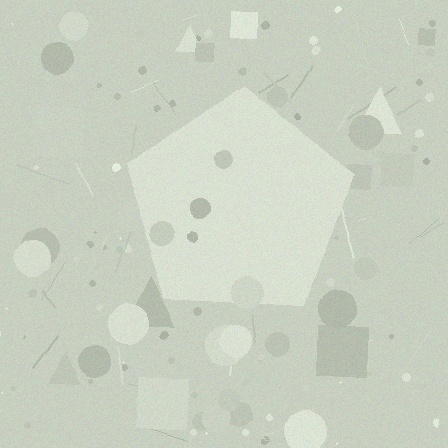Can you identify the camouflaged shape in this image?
The camouflaged shape is a pentagon.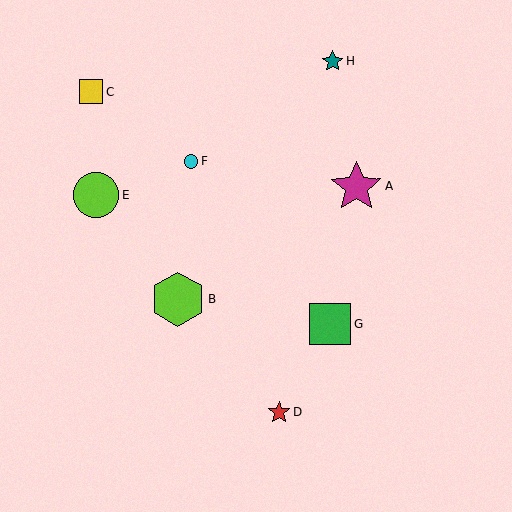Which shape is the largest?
The lime hexagon (labeled B) is the largest.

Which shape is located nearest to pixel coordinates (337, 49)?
The teal star (labeled H) at (333, 61) is nearest to that location.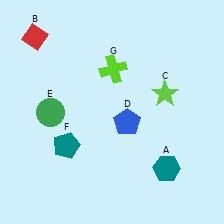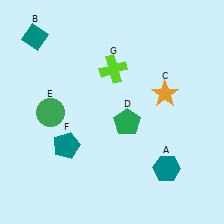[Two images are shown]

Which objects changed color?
B changed from red to teal. C changed from lime to orange. D changed from blue to green.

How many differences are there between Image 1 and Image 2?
There are 3 differences between the two images.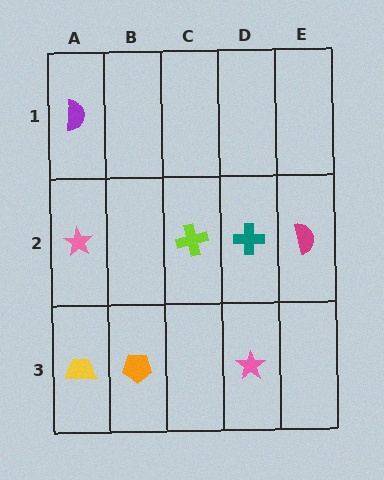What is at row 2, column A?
A pink star.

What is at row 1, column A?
A purple semicircle.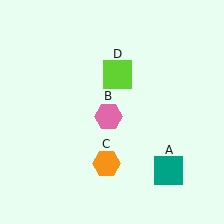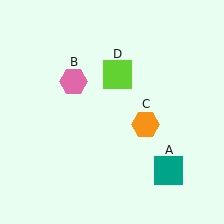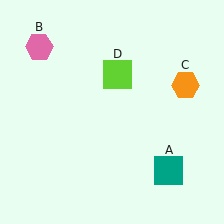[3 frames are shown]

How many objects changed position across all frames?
2 objects changed position: pink hexagon (object B), orange hexagon (object C).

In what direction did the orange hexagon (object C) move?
The orange hexagon (object C) moved up and to the right.